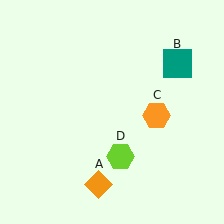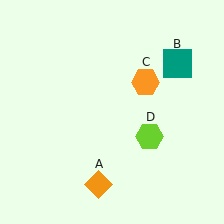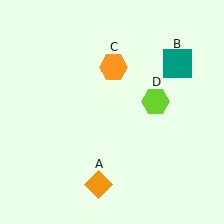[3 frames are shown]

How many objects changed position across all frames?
2 objects changed position: orange hexagon (object C), lime hexagon (object D).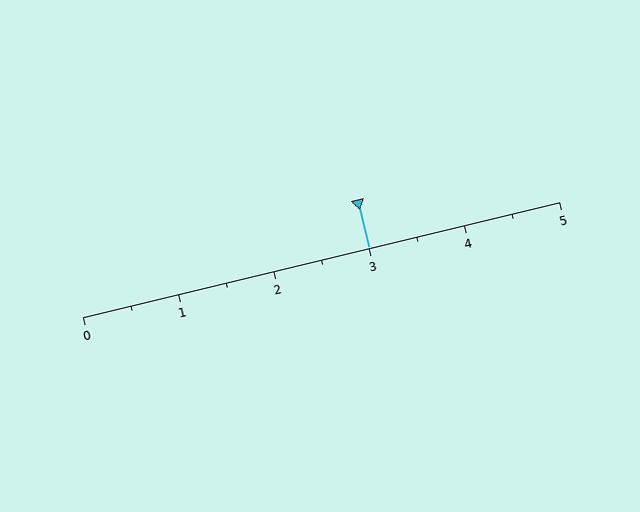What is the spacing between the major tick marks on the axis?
The major ticks are spaced 1 apart.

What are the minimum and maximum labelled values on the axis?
The axis runs from 0 to 5.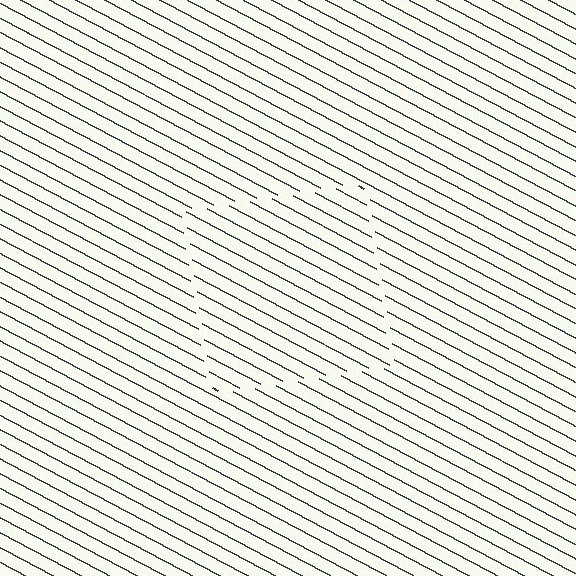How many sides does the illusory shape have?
4 sides — the line-ends trace a square.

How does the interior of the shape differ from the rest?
The interior of the shape contains the same grating, shifted by half a period — the contour is defined by the phase discontinuity where line-ends from the inner and outer gratings abut.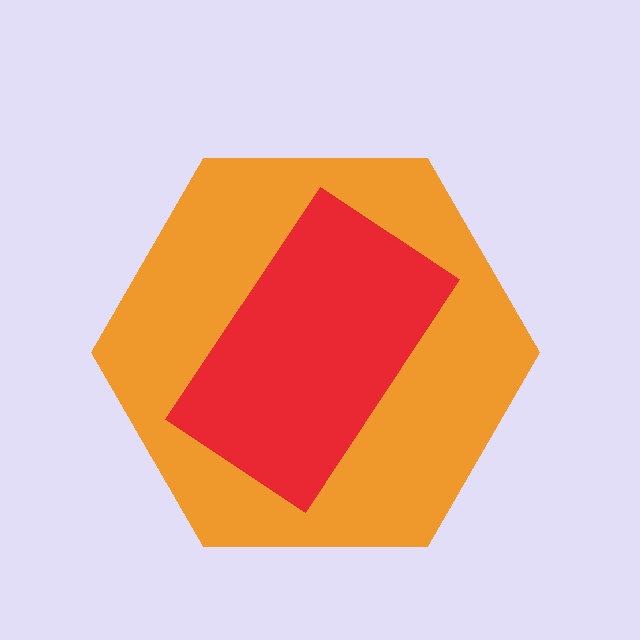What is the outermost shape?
The orange hexagon.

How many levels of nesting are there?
2.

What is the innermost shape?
The red rectangle.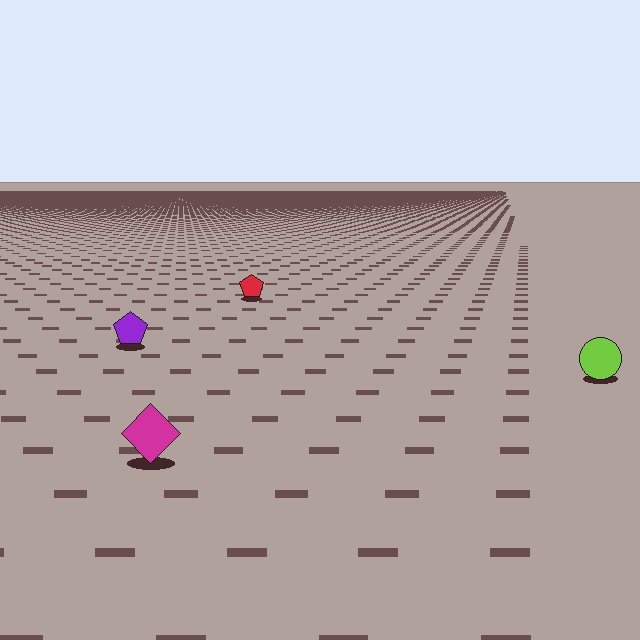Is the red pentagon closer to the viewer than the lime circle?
No. The lime circle is closer — you can tell from the texture gradient: the ground texture is coarser near it.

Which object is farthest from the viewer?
The red pentagon is farthest from the viewer. It appears smaller and the ground texture around it is denser.